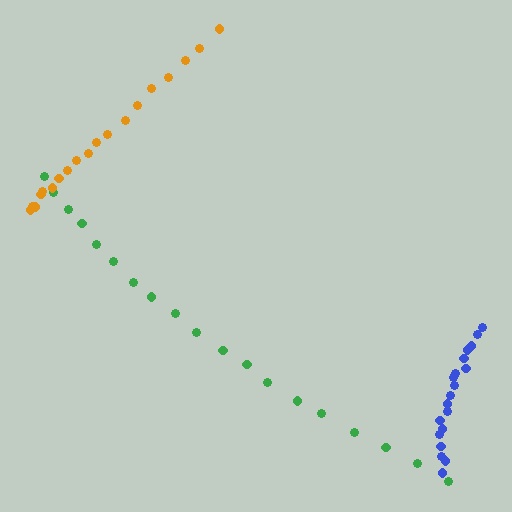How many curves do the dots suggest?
There are 3 distinct paths.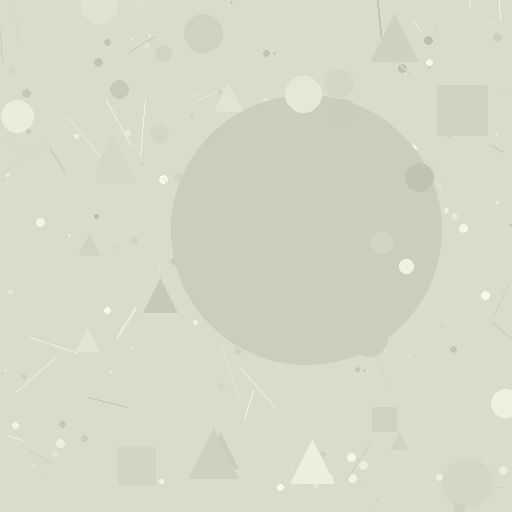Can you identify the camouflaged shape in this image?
The camouflaged shape is a circle.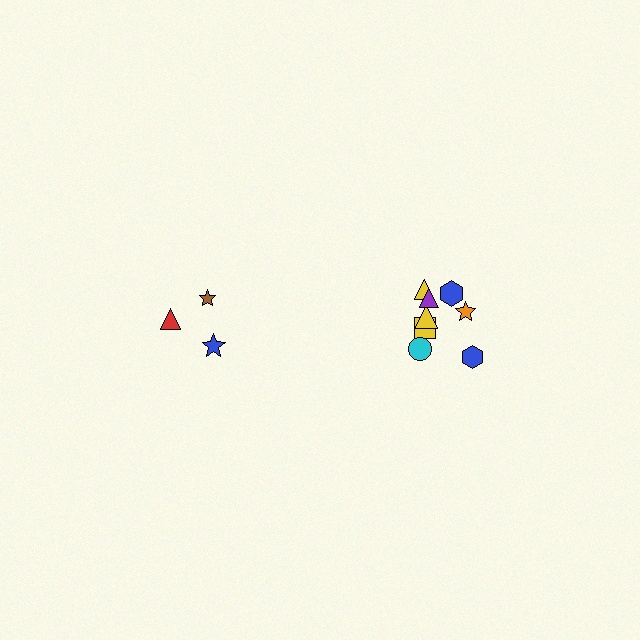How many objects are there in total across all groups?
There are 11 objects.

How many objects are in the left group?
There are 3 objects.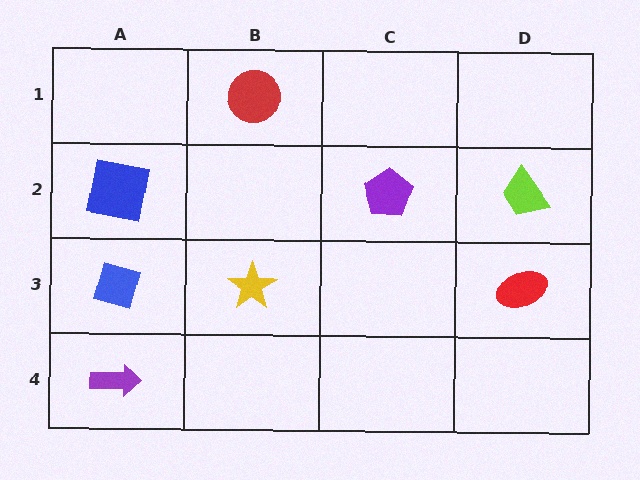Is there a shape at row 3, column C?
No, that cell is empty.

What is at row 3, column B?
A yellow star.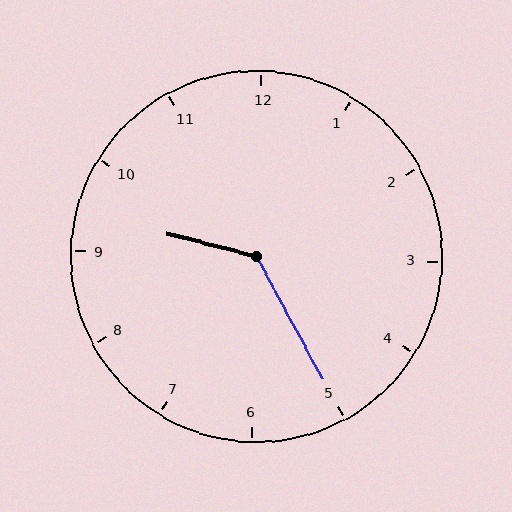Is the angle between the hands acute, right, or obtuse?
It is obtuse.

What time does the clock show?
9:25.